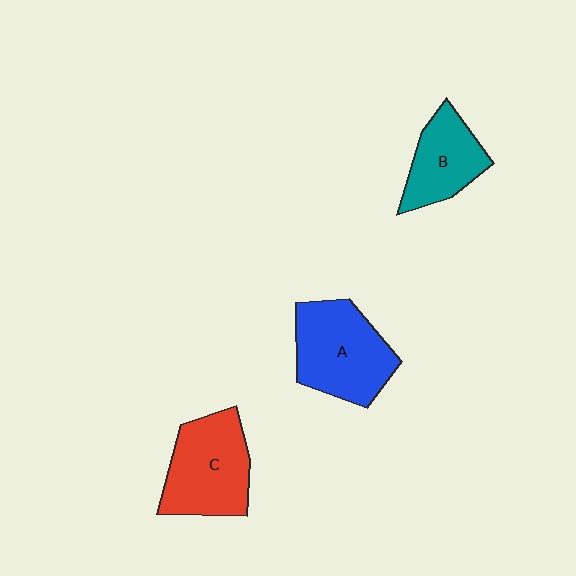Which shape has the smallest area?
Shape B (teal).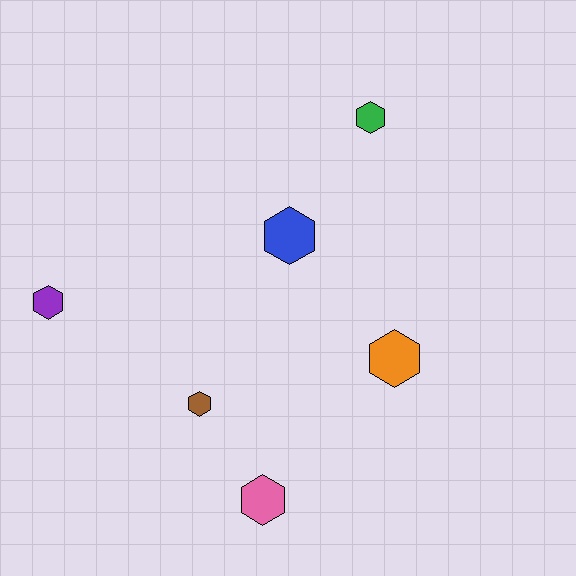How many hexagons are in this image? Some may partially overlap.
There are 6 hexagons.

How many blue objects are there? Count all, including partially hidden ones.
There is 1 blue object.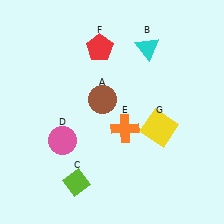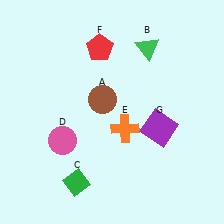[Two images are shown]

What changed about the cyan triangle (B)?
In Image 1, B is cyan. In Image 2, it changed to green.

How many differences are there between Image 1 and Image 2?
There are 3 differences between the two images.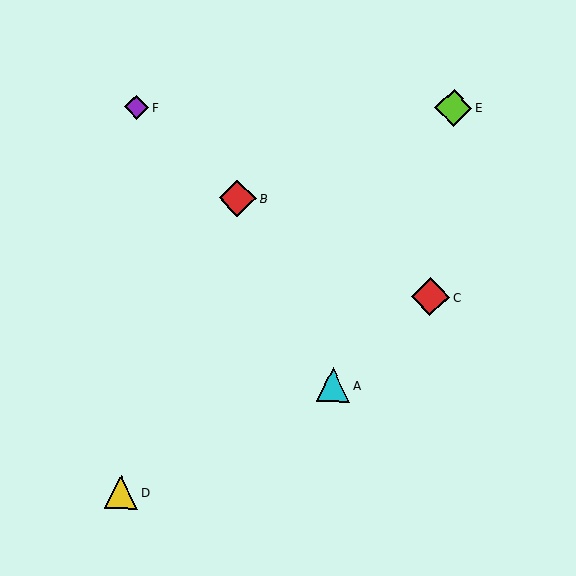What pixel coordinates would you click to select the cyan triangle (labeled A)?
Click at (333, 385) to select the cyan triangle A.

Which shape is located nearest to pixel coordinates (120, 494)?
The yellow triangle (labeled D) at (121, 492) is nearest to that location.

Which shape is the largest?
The red diamond (labeled C) is the largest.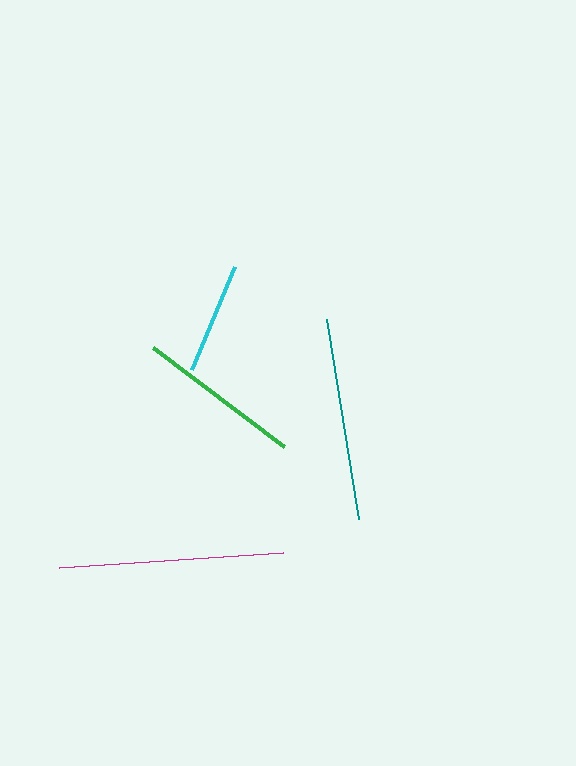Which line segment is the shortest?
The cyan line is the shortest at approximately 112 pixels.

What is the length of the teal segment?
The teal segment is approximately 202 pixels long.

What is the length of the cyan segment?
The cyan segment is approximately 112 pixels long.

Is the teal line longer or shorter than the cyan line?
The teal line is longer than the cyan line.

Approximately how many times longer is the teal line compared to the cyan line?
The teal line is approximately 1.8 times the length of the cyan line.